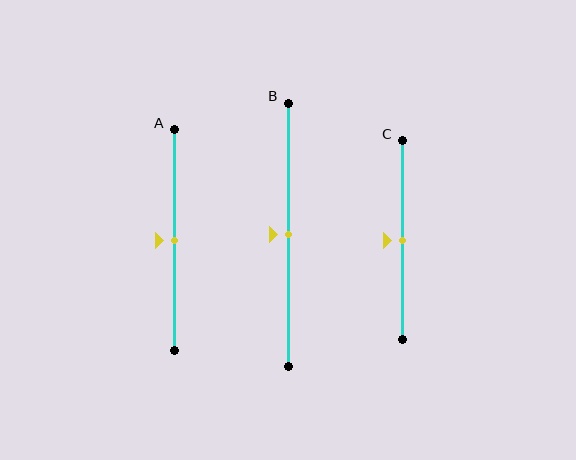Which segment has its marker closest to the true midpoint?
Segment A has its marker closest to the true midpoint.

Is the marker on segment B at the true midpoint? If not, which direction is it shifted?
Yes, the marker on segment B is at the true midpoint.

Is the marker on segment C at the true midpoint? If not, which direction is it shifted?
Yes, the marker on segment C is at the true midpoint.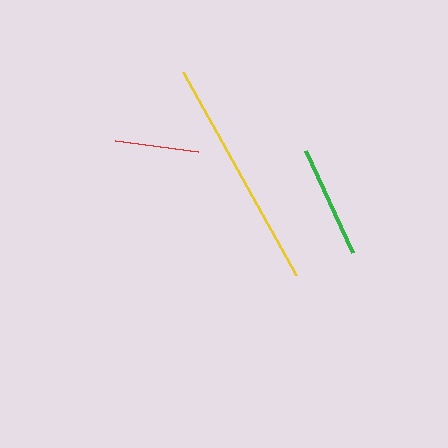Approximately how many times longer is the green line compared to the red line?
The green line is approximately 1.3 times the length of the red line.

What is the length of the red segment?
The red segment is approximately 84 pixels long.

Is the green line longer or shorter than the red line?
The green line is longer than the red line.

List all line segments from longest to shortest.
From longest to shortest: yellow, green, red.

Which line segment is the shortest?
The red line is the shortest at approximately 84 pixels.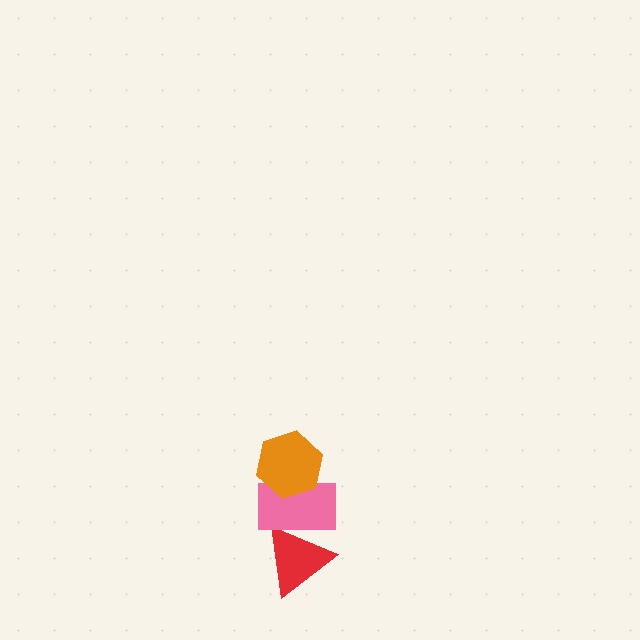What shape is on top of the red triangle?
The pink rectangle is on top of the red triangle.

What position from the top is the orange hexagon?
The orange hexagon is 1st from the top.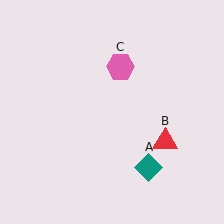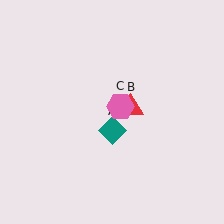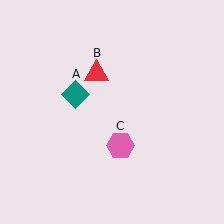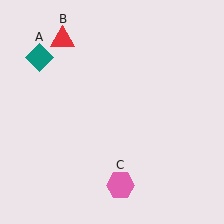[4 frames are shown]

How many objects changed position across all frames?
3 objects changed position: teal diamond (object A), red triangle (object B), pink hexagon (object C).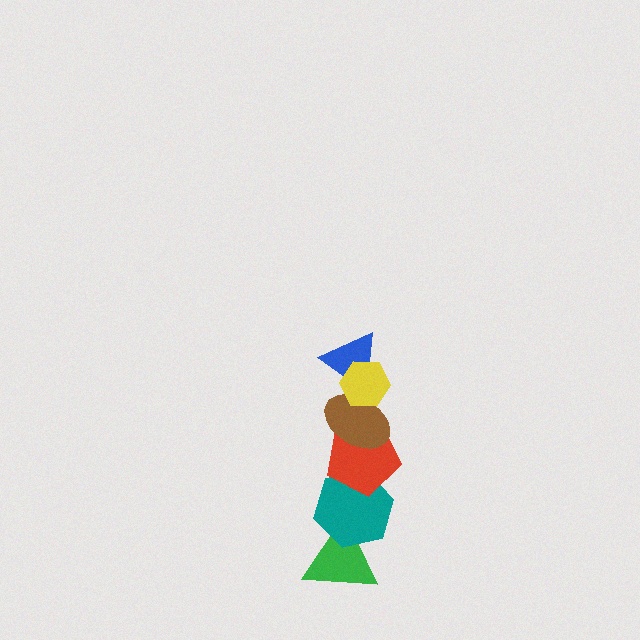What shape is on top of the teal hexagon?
The red pentagon is on top of the teal hexagon.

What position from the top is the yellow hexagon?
The yellow hexagon is 1st from the top.